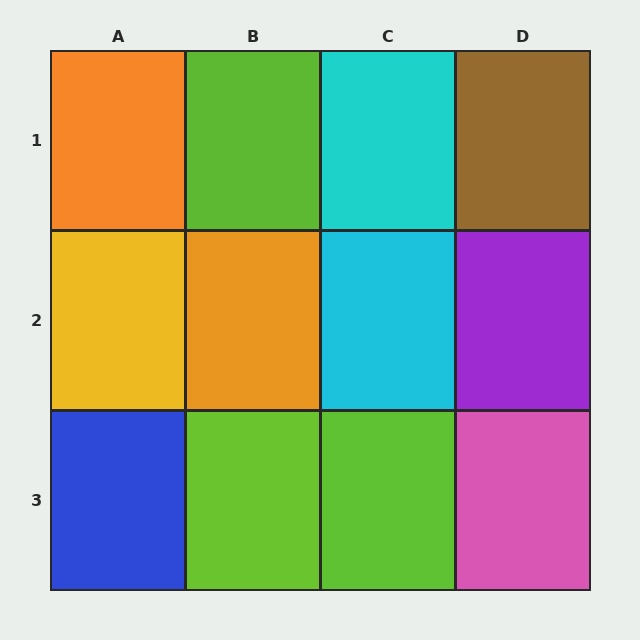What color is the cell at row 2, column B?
Orange.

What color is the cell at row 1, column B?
Lime.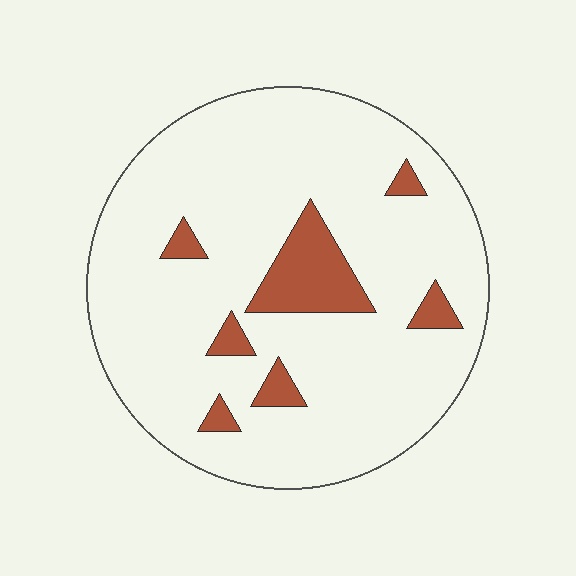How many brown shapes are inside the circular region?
7.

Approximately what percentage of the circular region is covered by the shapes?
Approximately 10%.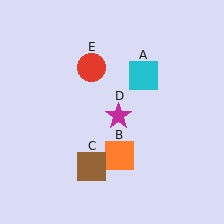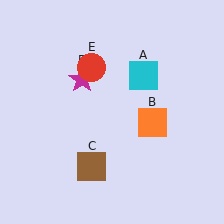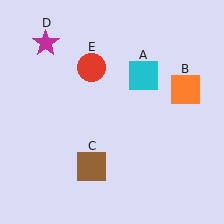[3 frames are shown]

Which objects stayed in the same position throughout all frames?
Cyan square (object A) and brown square (object C) and red circle (object E) remained stationary.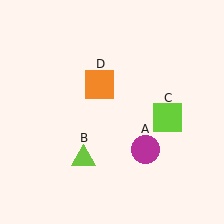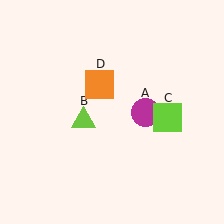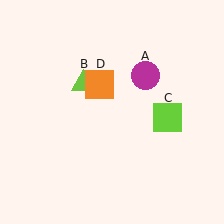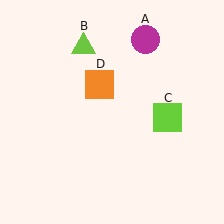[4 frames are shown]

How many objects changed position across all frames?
2 objects changed position: magenta circle (object A), lime triangle (object B).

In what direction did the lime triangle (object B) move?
The lime triangle (object B) moved up.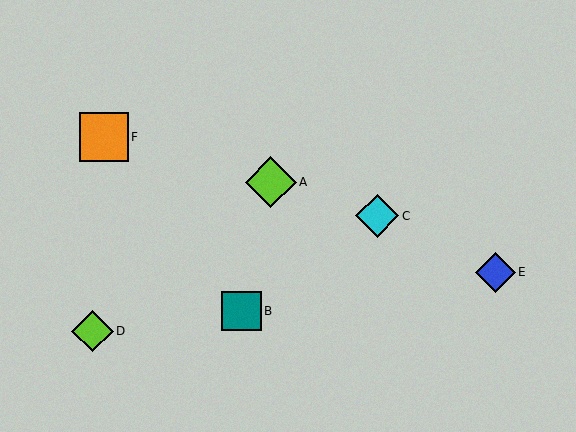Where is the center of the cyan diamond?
The center of the cyan diamond is at (377, 216).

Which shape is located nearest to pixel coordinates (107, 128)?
The orange square (labeled F) at (104, 137) is nearest to that location.